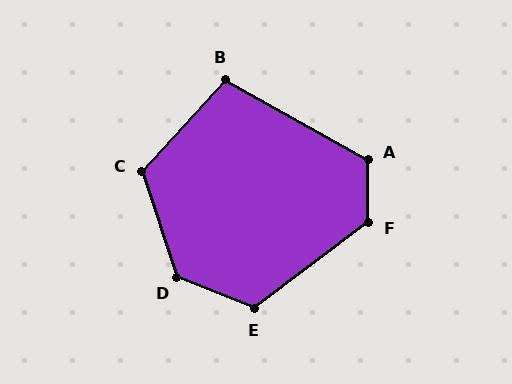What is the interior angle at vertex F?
Approximately 126 degrees (obtuse).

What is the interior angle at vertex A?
Approximately 120 degrees (obtuse).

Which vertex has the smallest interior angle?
B, at approximately 103 degrees.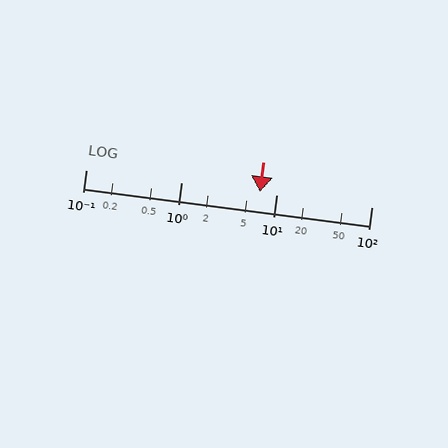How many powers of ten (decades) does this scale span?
The scale spans 3 decades, from 0.1 to 100.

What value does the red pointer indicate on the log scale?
The pointer indicates approximately 6.7.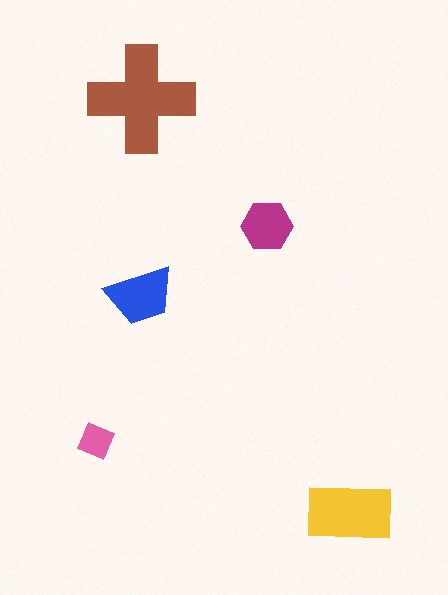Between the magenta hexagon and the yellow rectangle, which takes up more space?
The yellow rectangle.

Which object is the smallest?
The pink diamond.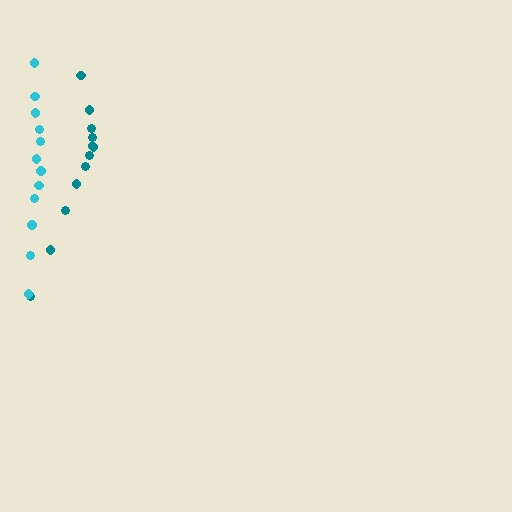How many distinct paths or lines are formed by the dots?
There are 2 distinct paths.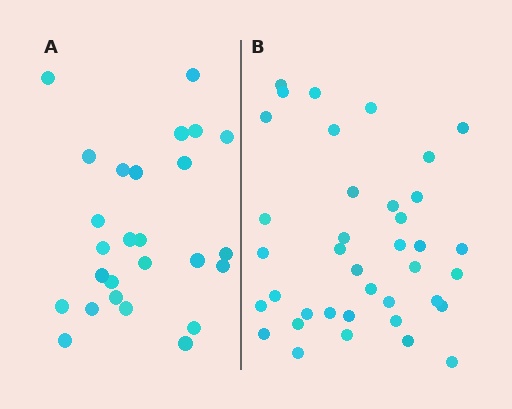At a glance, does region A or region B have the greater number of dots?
Region B (the right region) has more dots.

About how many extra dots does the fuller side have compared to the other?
Region B has roughly 12 or so more dots than region A.